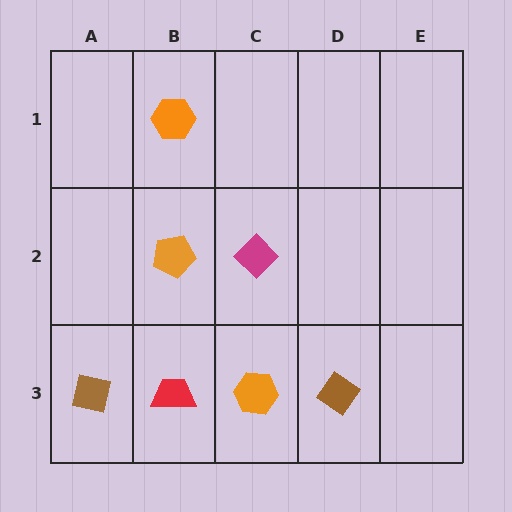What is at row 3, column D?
A brown diamond.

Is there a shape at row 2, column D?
No, that cell is empty.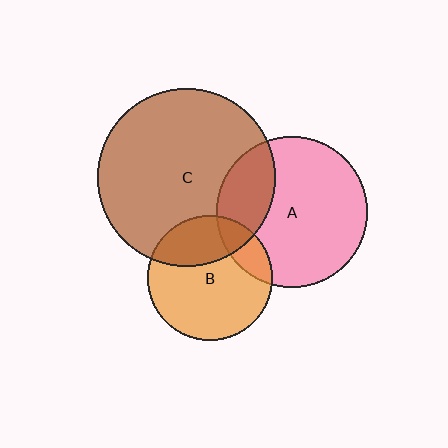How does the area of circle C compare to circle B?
Approximately 2.0 times.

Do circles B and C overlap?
Yes.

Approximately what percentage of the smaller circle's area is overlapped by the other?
Approximately 30%.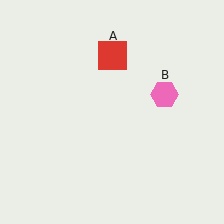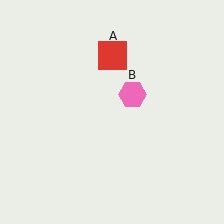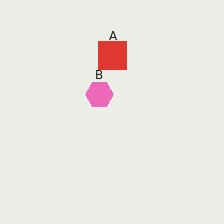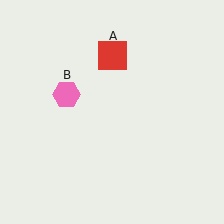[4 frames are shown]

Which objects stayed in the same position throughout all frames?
Red square (object A) remained stationary.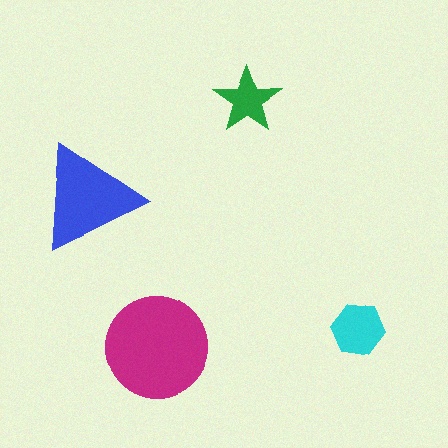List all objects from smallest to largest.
The green star, the cyan hexagon, the blue triangle, the magenta circle.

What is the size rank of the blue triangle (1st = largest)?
2nd.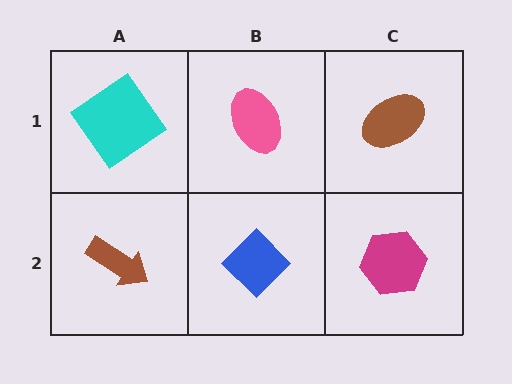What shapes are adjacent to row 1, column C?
A magenta hexagon (row 2, column C), a pink ellipse (row 1, column B).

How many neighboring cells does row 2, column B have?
3.